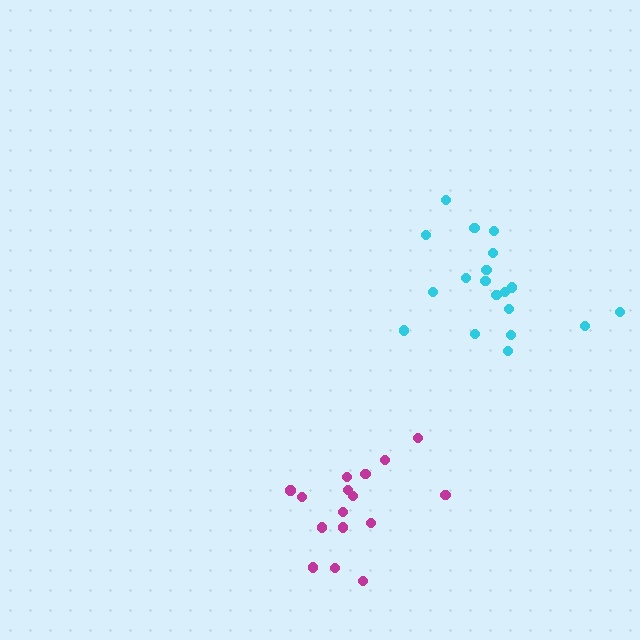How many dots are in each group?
Group 1: 16 dots, Group 2: 19 dots (35 total).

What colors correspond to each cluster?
The clusters are colored: magenta, cyan.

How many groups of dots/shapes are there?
There are 2 groups.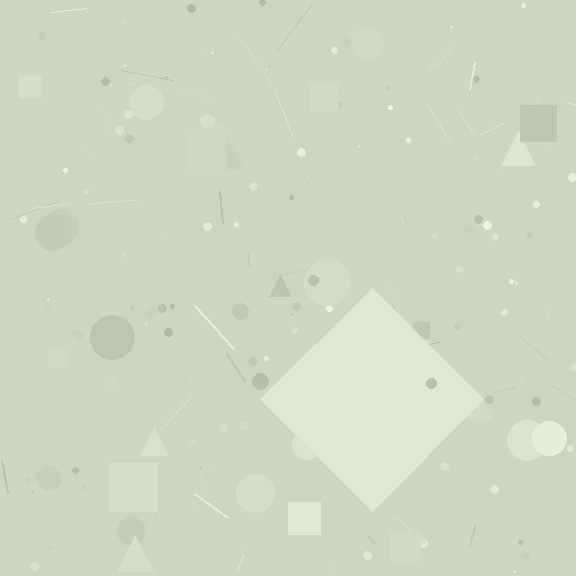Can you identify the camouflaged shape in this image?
The camouflaged shape is a diamond.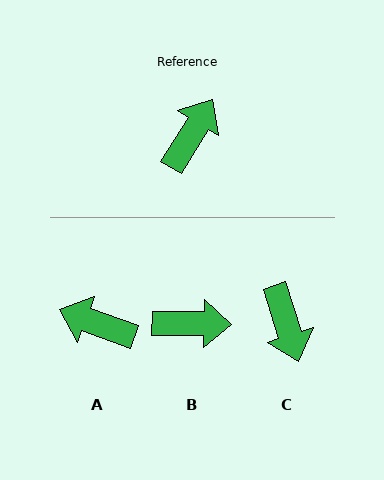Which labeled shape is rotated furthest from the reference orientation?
C, about 131 degrees away.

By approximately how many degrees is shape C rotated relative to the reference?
Approximately 131 degrees clockwise.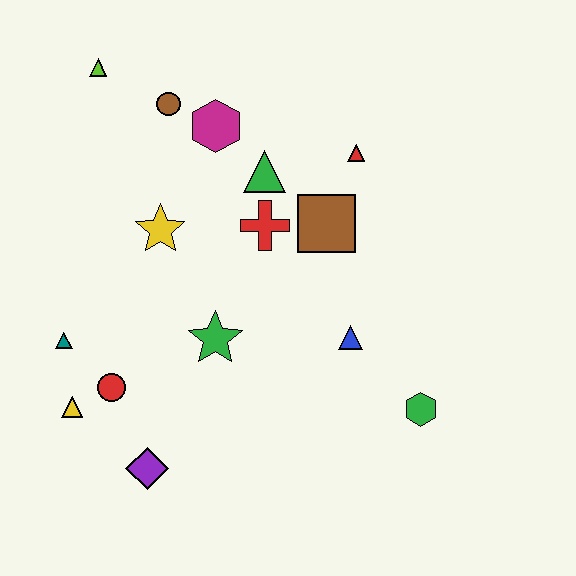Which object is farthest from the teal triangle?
The green hexagon is farthest from the teal triangle.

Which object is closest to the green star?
The red circle is closest to the green star.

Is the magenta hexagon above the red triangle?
Yes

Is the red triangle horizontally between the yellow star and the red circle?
No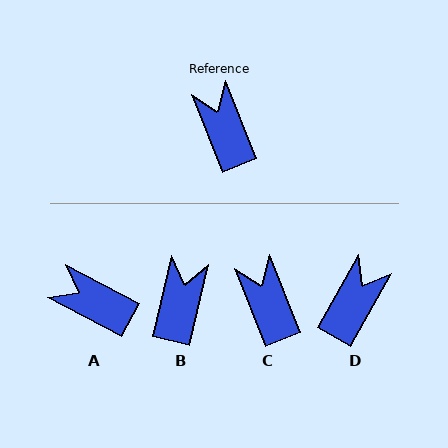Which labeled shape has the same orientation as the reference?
C.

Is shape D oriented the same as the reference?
No, it is off by about 51 degrees.